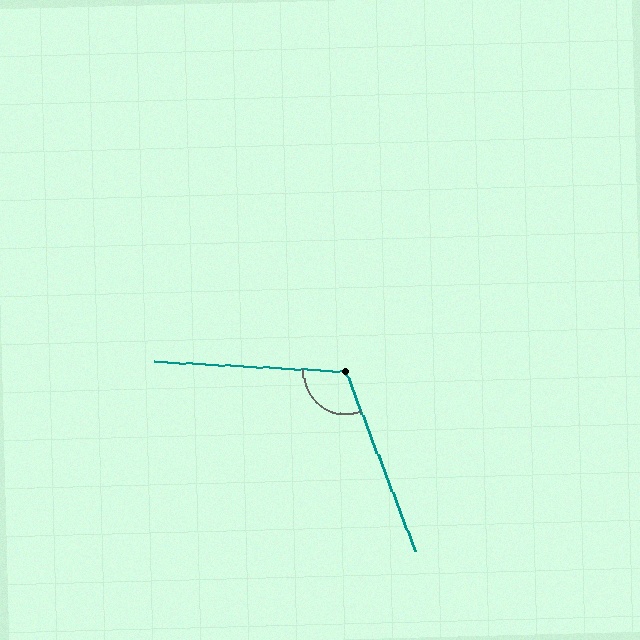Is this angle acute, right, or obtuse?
It is obtuse.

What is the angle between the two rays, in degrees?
Approximately 114 degrees.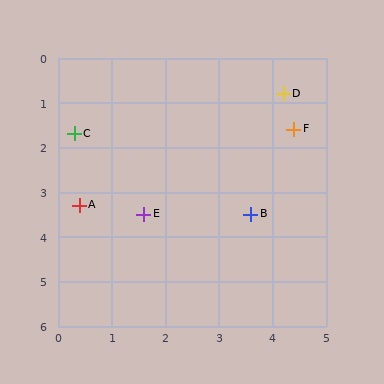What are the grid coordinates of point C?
Point C is at approximately (0.3, 1.7).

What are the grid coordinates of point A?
Point A is at approximately (0.4, 3.3).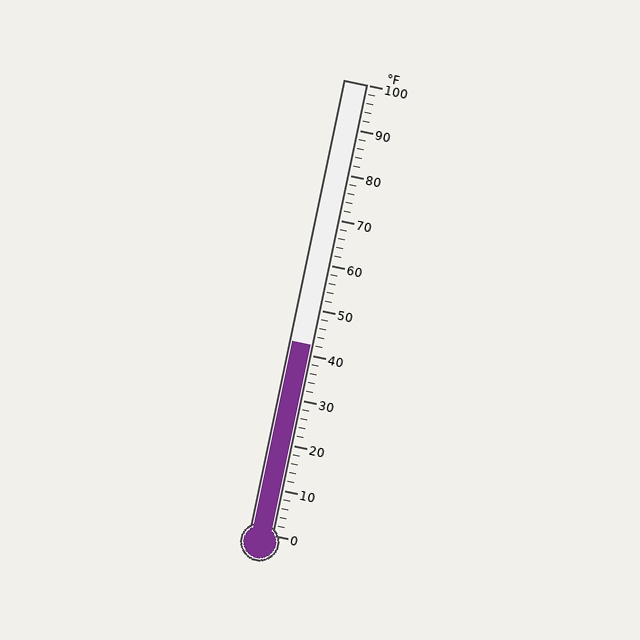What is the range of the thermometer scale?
The thermometer scale ranges from 0°F to 100°F.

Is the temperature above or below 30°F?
The temperature is above 30°F.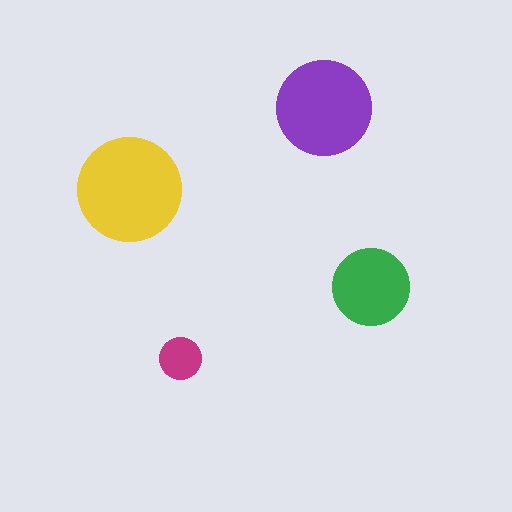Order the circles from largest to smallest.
the yellow one, the purple one, the green one, the magenta one.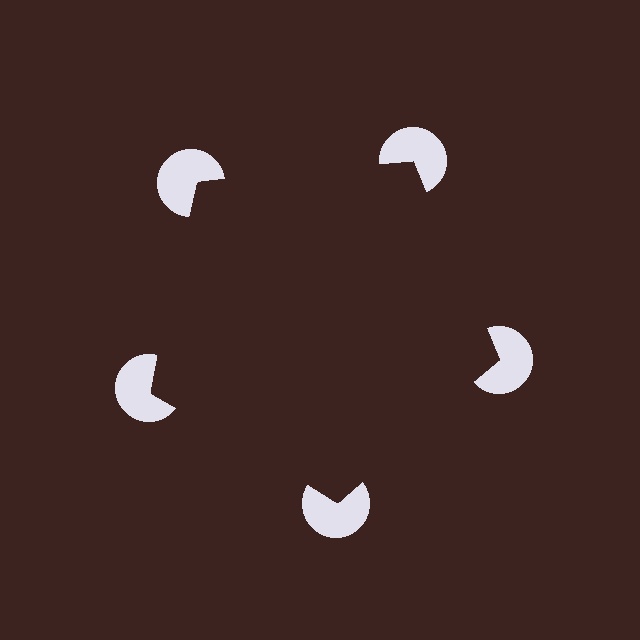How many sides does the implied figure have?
5 sides.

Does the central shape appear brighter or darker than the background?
It typically appears slightly darker than the background, even though no actual brightness change is drawn.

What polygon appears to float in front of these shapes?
An illusory pentagon — its edges are inferred from the aligned wedge cuts in the pac-man discs, not physically drawn.